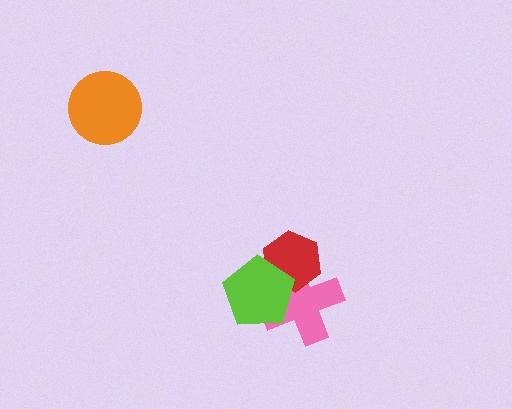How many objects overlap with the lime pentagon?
2 objects overlap with the lime pentagon.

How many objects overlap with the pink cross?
2 objects overlap with the pink cross.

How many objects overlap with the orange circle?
0 objects overlap with the orange circle.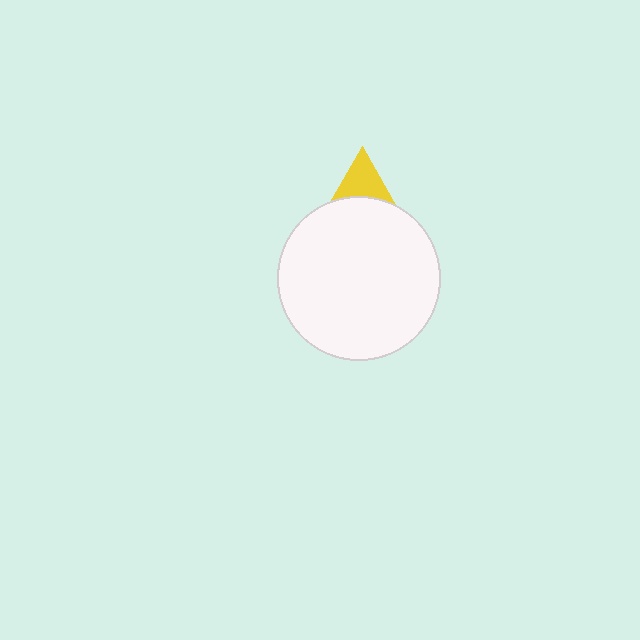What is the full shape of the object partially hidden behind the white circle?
The partially hidden object is a yellow triangle.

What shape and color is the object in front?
The object in front is a white circle.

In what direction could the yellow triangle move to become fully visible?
The yellow triangle could move up. That would shift it out from behind the white circle entirely.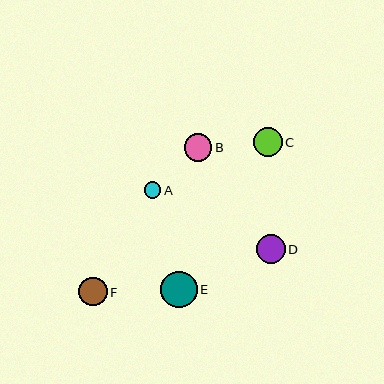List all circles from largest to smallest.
From largest to smallest: E, C, D, F, B, A.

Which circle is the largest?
Circle E is the largest with a size of approximately 36 pixels.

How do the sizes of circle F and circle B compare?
Circle F and circle B are approximately the same size.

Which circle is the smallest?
Circle A is the smallest with a size of approximately 17 pixels.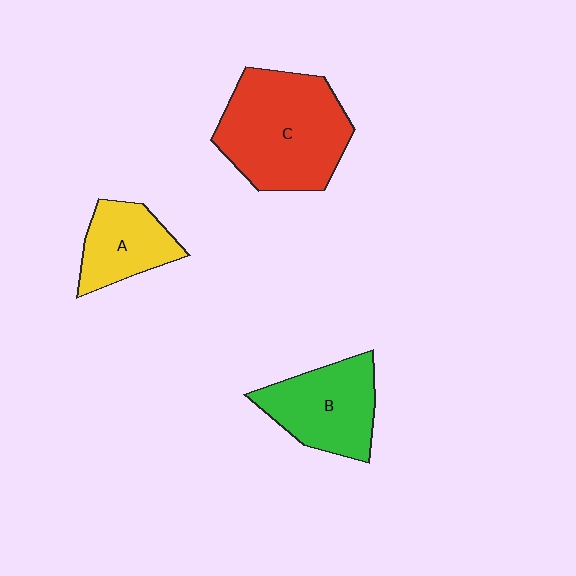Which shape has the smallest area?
Shape A (yellow).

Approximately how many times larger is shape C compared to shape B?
Approximately 1.5 times.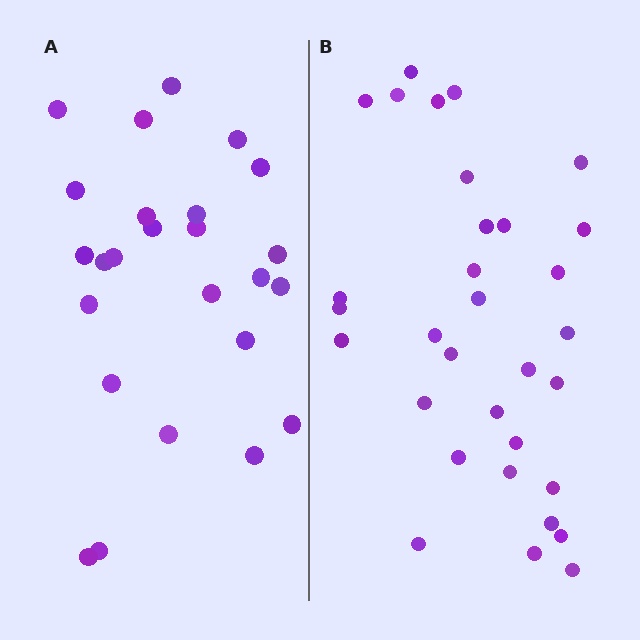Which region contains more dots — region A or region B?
Region B (the right region) has more dots.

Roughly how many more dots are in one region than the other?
Region B has roughly 8 or so more dots than region A.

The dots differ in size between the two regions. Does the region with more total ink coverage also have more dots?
No. Region A has more total ink coverage because its dots are larger, but region B actually contains more individual dots. Total area can be misleading — the number of items is what matters here.